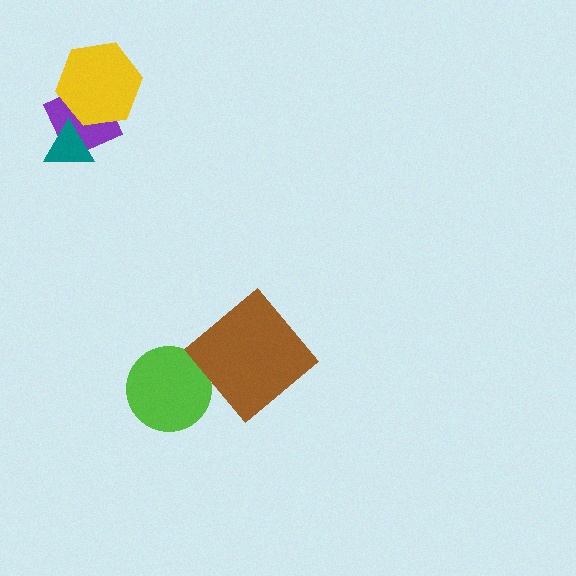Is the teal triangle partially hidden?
No, no other shape covers it.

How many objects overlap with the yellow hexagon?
1 object overlaps with the yellow hexagon.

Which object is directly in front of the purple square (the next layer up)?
The teal triangle is directly in front of the purple square.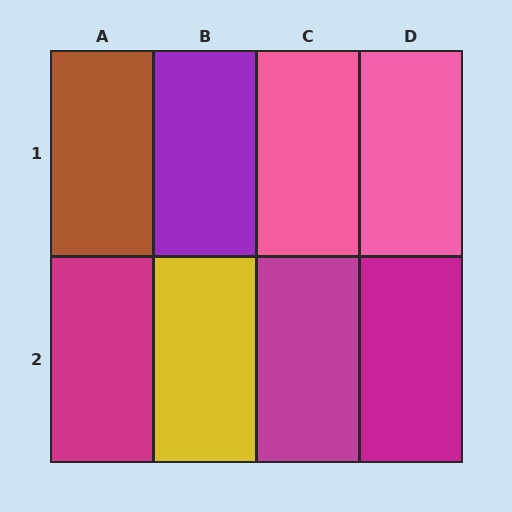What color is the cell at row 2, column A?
Magenta.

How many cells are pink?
2 cells are pink.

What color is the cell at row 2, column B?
Yellow.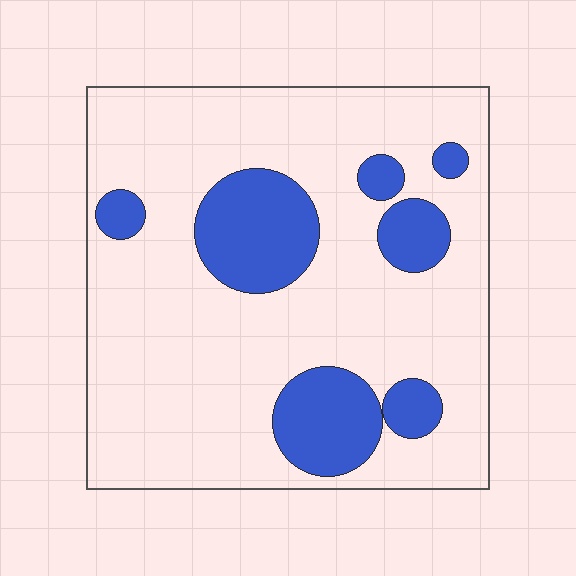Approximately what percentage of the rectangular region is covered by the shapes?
Approximately 20%.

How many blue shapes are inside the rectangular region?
7.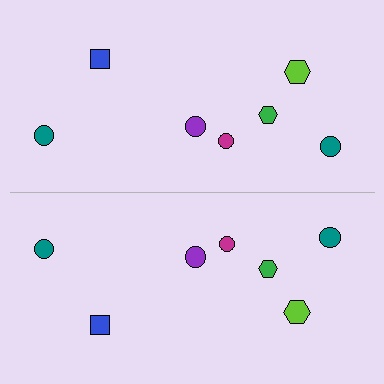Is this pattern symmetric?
Yes, this pattern has bilateral (reflection) symmetry.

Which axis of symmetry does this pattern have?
The pattern has a horizontal axis of symmetry running through the center of the image.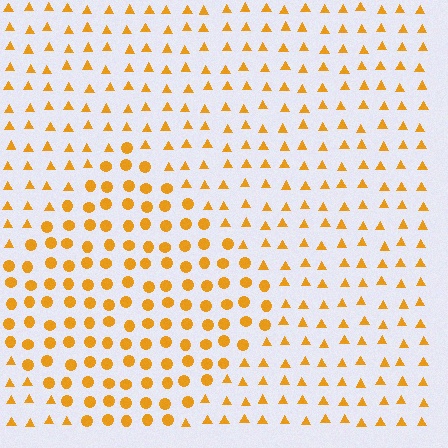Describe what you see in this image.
The image is filled with small orange elements arranged in a uniform grid. A diamond-shaped region contains circles, while the surrounding area contains triangles. The boundary is defined purely by the change in element shape.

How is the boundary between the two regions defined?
The boundary is defined by a change in element shape: circles inside vs. triangles outside. All elements share the same color and spacing.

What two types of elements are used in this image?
The image uses circles inside the diamond region and triangles outside it.